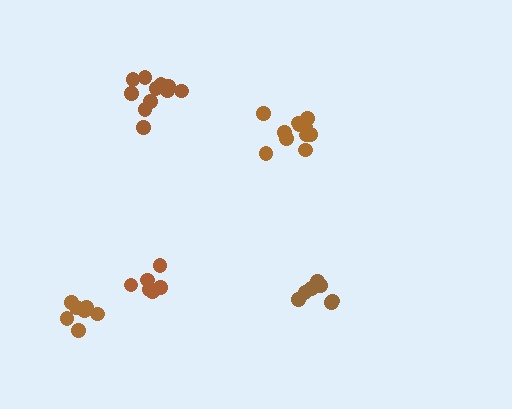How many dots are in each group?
Group 1: 7 dots, Group 2: 6 dots, Group 3: 12 dots, Group 4: 7 dots, Group 5: 11 dots (43 total).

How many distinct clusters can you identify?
There are 5 distinct clusters.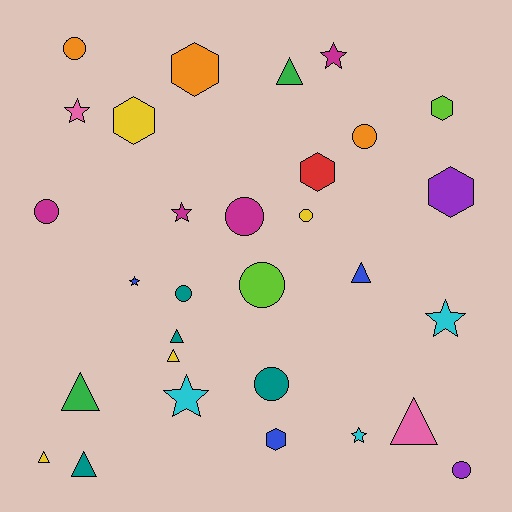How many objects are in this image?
There are 30 objects.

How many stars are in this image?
There are 7 stars.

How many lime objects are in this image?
There are 2 lime objects.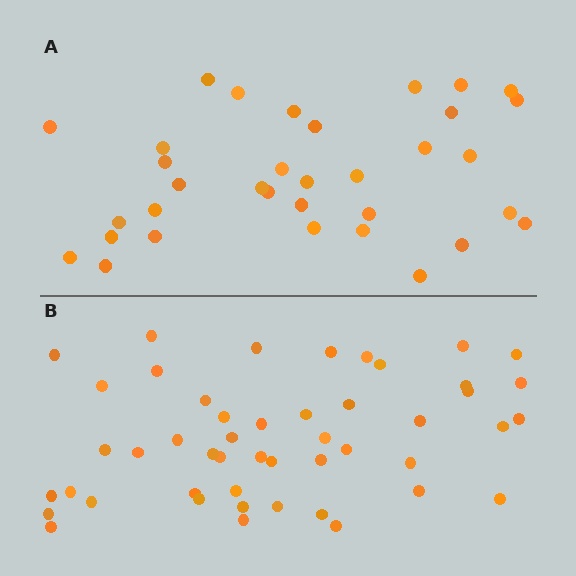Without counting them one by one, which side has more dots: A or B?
Region B (the bottom region) has more dots.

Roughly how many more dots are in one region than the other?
Region B has approximately 15 more dots than region A.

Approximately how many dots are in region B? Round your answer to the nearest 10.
About 50 dots. (The exact count is 48, which rounds to 50.)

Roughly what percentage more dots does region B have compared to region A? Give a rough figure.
About 40% more.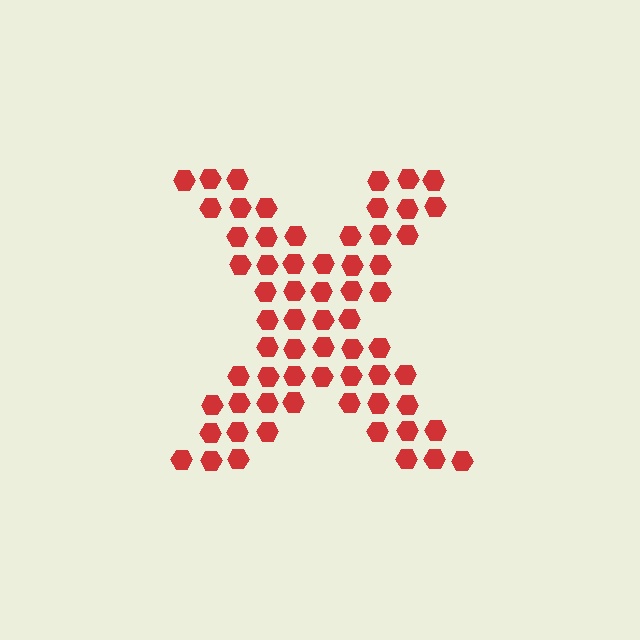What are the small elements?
The small elements are hexagons.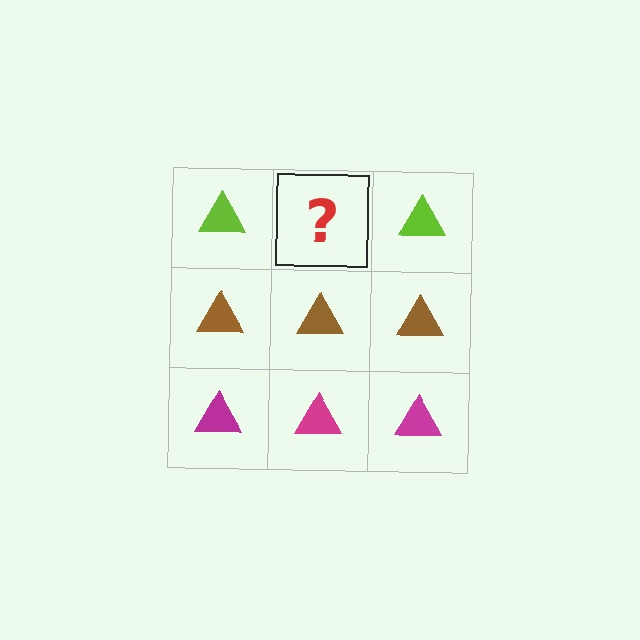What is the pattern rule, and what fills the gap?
The rule is that each row has a consistent color. The gap should be filled with a lime triangle.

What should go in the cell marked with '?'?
The missing cell should contain a lime triangle.